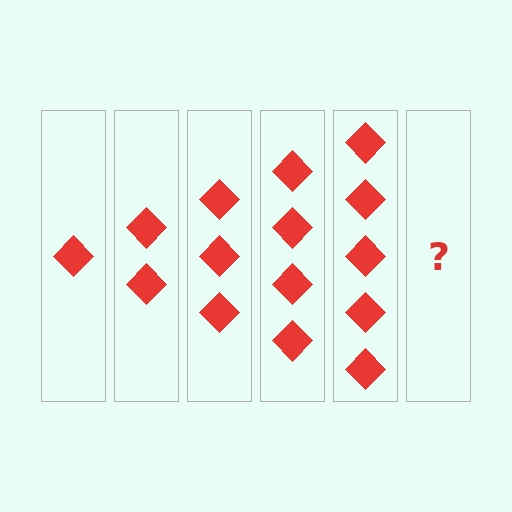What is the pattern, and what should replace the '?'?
The pattern is that each step adds one more diamond. The '?' should be 6 diamonds.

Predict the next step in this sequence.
The next step is 6 diamonds.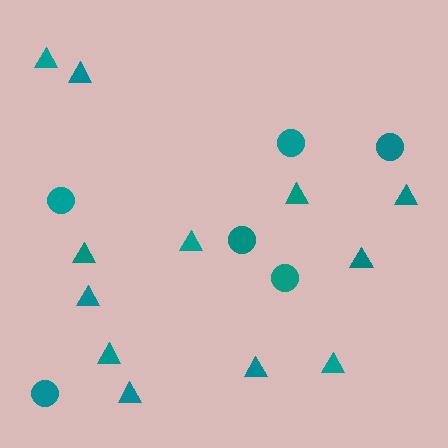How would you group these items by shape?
There are 2 groups: one group of triangles (12) and one group of circles (6).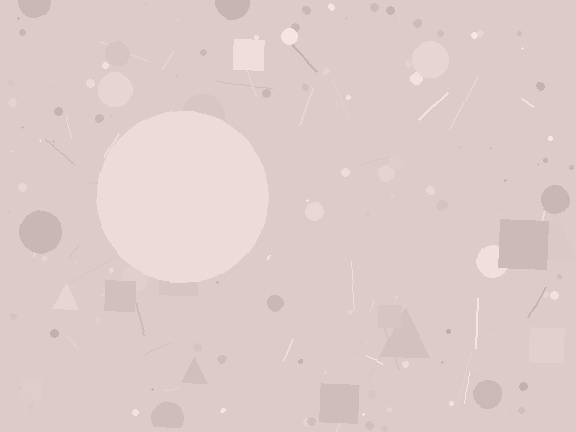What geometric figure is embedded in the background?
A circle is embedded in the background.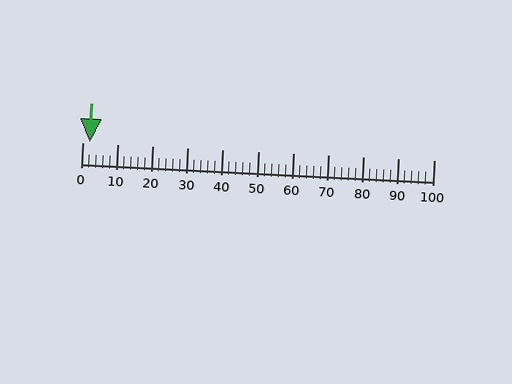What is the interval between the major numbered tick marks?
The major tick marks are spaced 10 units apart.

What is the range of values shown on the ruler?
The ruler shows values from 0 to 100.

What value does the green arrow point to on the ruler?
The green arrow points to approximately 2.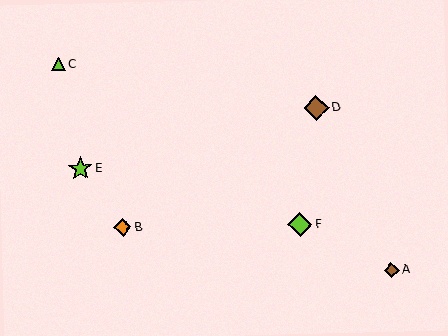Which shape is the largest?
The brown diamond (labeled D) is the largest.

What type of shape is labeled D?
Shape D is a brown diamond.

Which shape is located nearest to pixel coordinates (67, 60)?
The lime triangle (labeled C) at (59, 64) is nearest to that location.